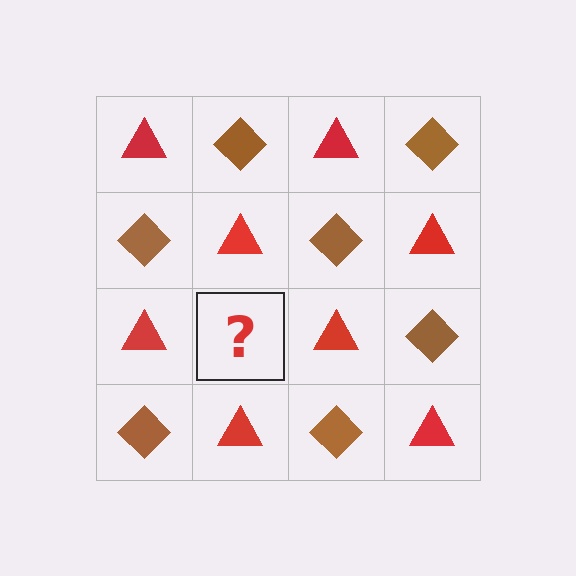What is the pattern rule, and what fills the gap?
The rule is that it alternates red triangle and brown diamond in a checkerboard pattern. The gap should be filled with a brown diamond.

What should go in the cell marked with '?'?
The missing cell should contain a brown diamond.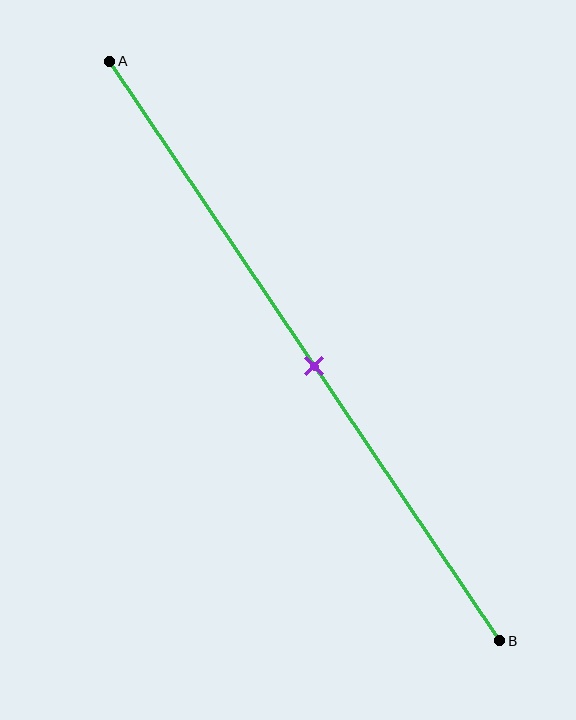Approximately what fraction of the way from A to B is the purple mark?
The purple mark is approximately 55% of the way from A to B.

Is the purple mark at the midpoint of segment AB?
Yes, the mark is approximately at the midpoint.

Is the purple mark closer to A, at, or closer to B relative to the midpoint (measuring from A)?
The purple mark is approximately at the midpoint of segment AB.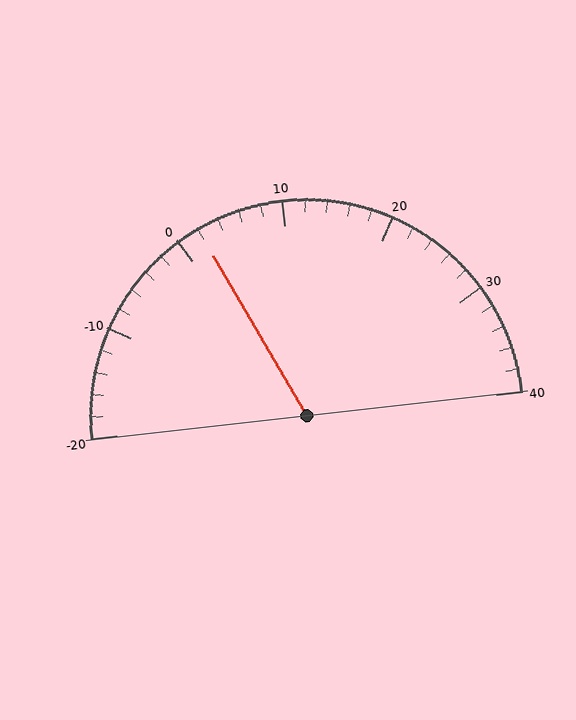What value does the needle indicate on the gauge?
The needle indicates approximately 2.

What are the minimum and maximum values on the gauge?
The gauge ranges from -20 to 40.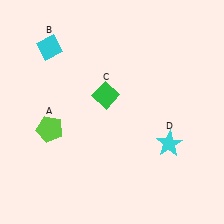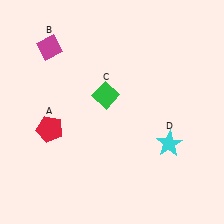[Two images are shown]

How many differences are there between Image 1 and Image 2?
There are 2 differences between the two images.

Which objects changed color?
A changed from lime to red. B changed from cyan to magenta.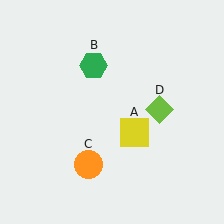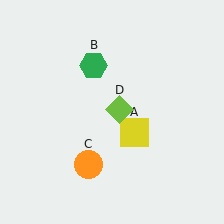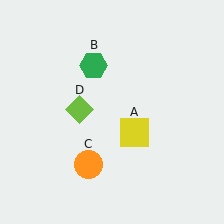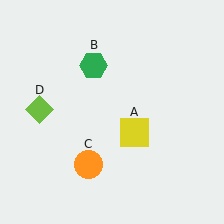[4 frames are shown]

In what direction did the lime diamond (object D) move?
The lime diamond (object D) moved left.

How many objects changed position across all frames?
1 object changed position: lime diamond (object D).